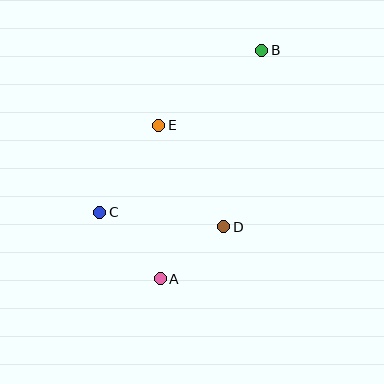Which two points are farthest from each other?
Points A and B are farthest from each other.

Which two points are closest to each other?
Points A and D are closest to each other.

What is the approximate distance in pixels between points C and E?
The distance between C and E is approximately 105 pixels.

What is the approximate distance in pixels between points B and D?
The distance between B and D is approximately 181 pixels.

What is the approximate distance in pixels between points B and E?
The distance between B and E is approximately 128 pixels.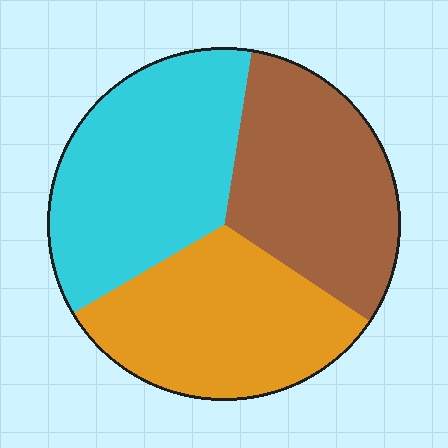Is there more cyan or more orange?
Cyan.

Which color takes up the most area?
Cyan, at roughly 35%.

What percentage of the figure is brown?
Brown covers roughly 30% of the figure.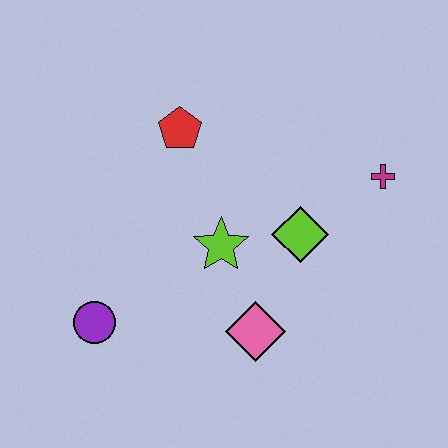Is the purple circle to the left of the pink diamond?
Yes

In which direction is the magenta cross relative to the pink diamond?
The magenta cross is above the pink diamond.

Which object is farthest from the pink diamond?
The red pentagon is farthest from the pink diamond.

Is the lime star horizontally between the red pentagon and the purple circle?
No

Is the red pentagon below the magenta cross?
No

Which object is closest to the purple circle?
The lime star is closest to the purple circle.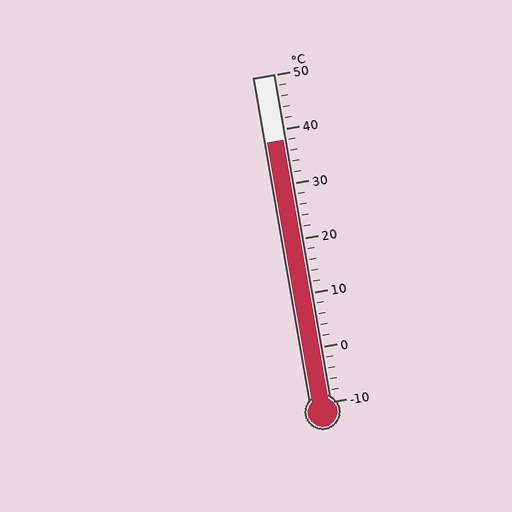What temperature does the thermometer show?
The thermometer shows approximately 38°C.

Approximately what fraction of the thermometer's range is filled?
The thermometer is filled to approximately 80% of its range.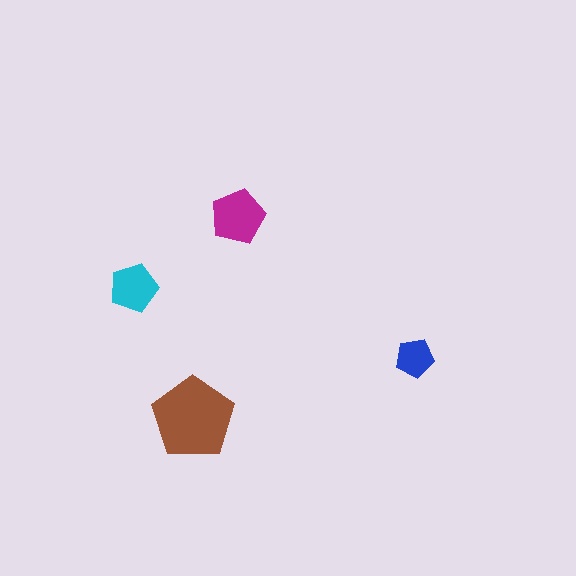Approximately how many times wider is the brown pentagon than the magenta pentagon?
About 1.5 times wider.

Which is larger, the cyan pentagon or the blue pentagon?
The cyan one.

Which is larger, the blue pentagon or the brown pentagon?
The brown one.